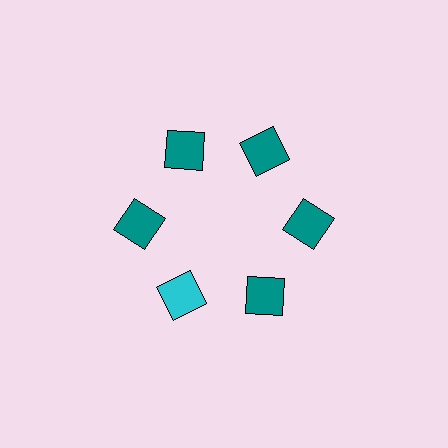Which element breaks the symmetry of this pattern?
The cyan square at roughly the 7 o'clock position breaks the symmetry. All other shapes are teal squares.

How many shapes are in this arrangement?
There are 6 shapes arranged in a ring pattern.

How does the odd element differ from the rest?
It has a different color: cyan instead of teal.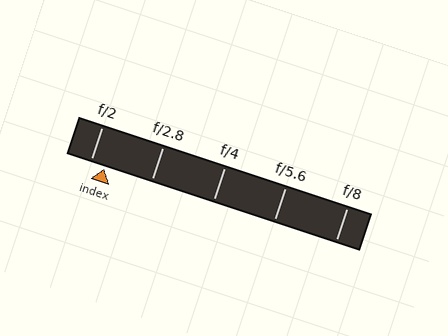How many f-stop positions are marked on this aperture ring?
There are 5 f-stop positions marked.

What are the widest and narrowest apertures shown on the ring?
The widest aperture shown is f/2 and the narrowest is f/8.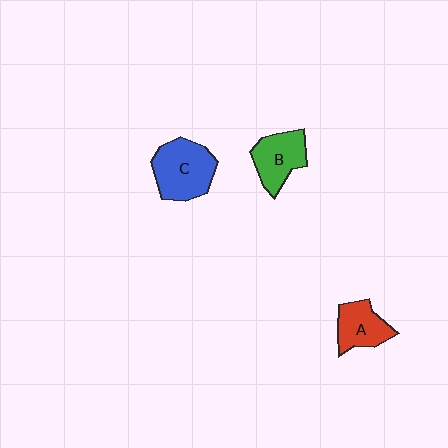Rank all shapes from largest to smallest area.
From largest to smallest: C (blue), B (green), A (red).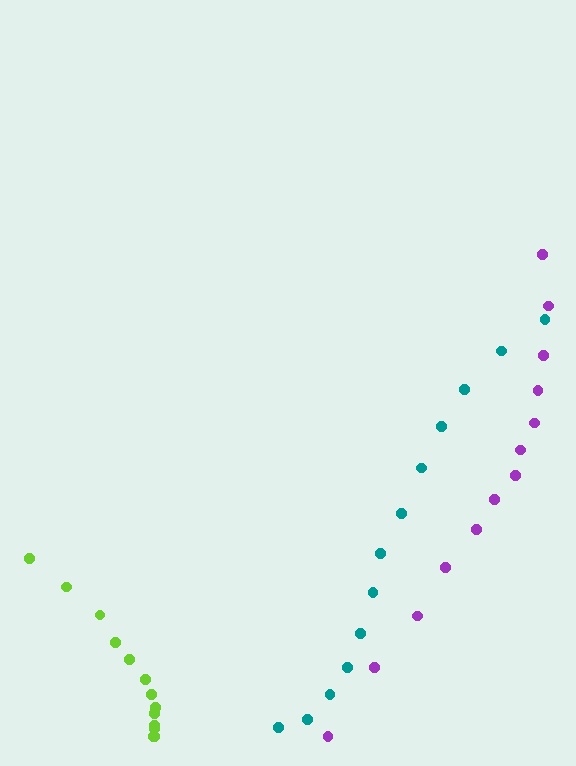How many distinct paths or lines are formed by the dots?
There are 3 distinct paths.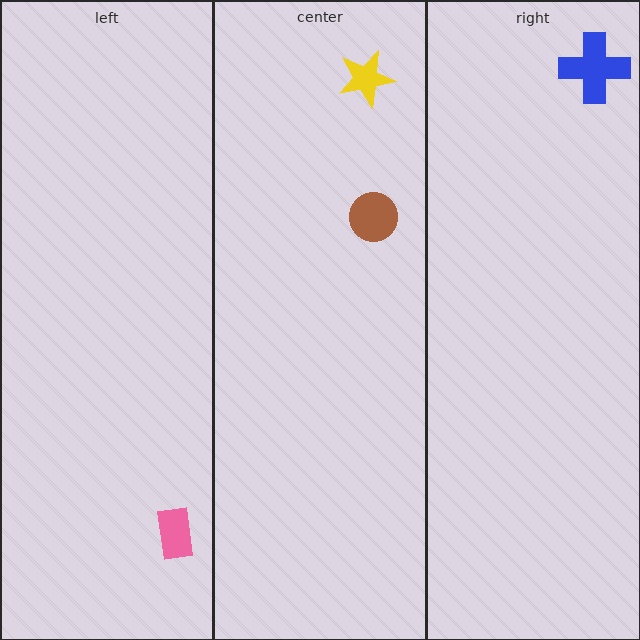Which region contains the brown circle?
The center region.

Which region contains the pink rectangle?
The left region.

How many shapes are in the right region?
1.